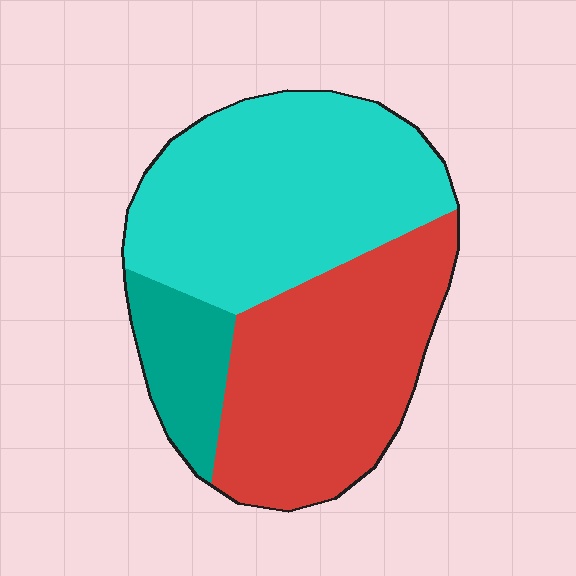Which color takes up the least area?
Teal, at roughly 15%.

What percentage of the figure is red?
Red takes up about two fifths (2/5) of the figure.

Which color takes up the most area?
Cyan, at roughly 45%.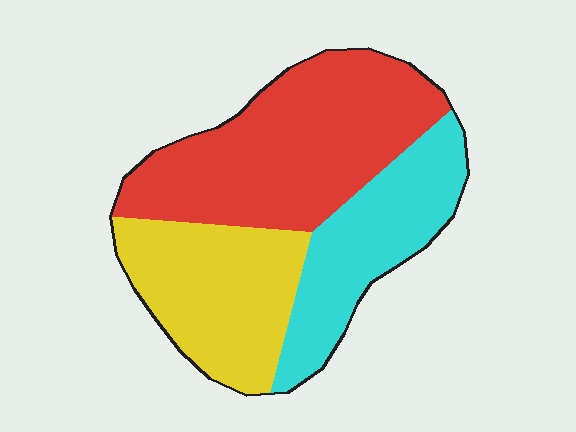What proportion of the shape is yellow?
Yellow covers around 30% of the shape.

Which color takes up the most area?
Red, at roughly 45%.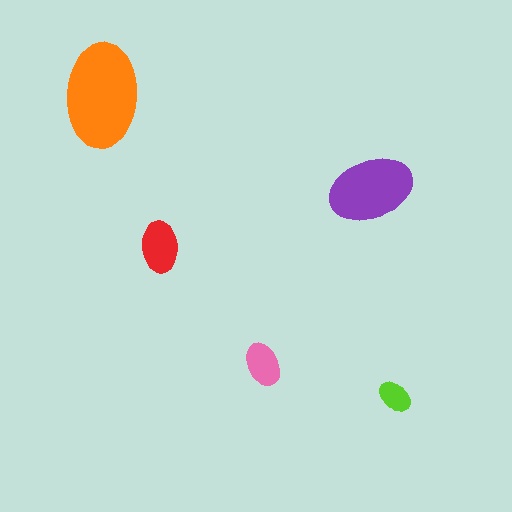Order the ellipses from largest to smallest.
the orange one, the purple one, the red one, the pink one, the lime one.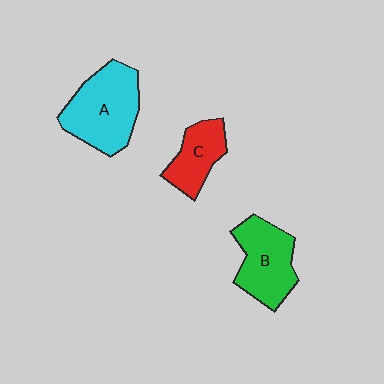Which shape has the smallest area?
Shape C (red).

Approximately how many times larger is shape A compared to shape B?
Approximately 1.2 times.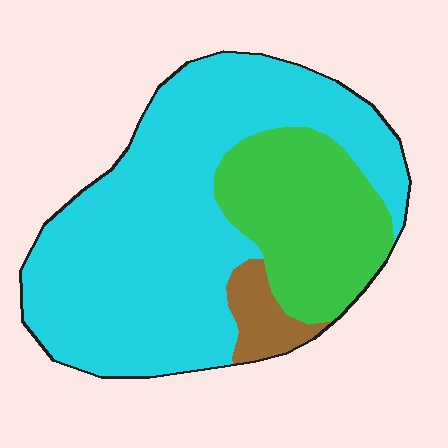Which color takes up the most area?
Cyan, at roughly 65%.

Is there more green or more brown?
Green.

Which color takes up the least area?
Brown, at roughly 5%.